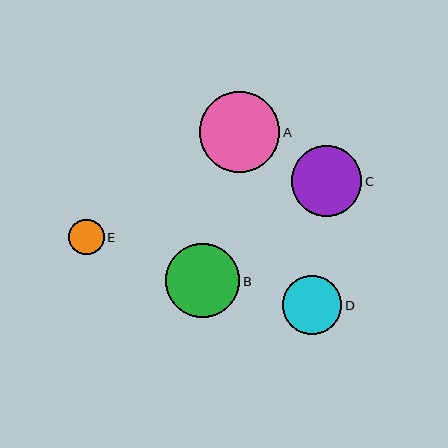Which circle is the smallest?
Circle E is the smallest with a size of approximately 36 pixels.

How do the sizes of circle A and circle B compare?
Circle A and circle B are approximately the same size.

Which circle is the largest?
Circle A is the largest with a size of approximately 80 pixels.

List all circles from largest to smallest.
From largest to smallest: A, B, C, D, E.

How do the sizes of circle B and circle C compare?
Circle B and circle C are approximately the same size.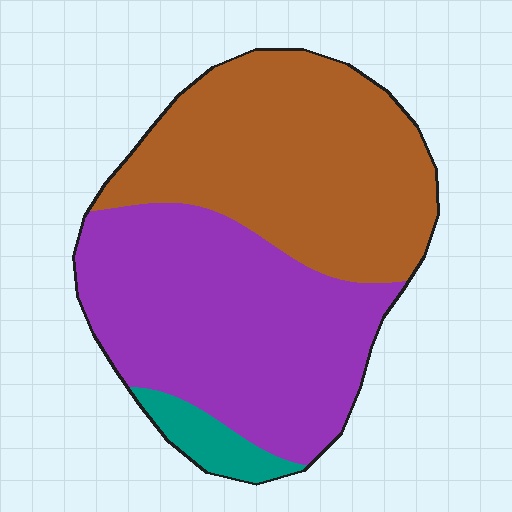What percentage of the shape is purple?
Purple covers about 50% of the shape.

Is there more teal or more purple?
Purple.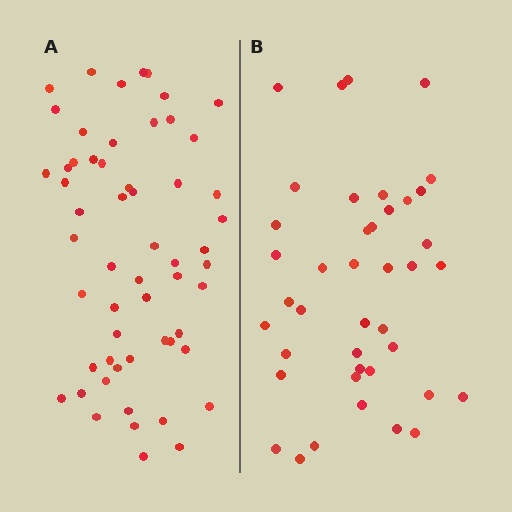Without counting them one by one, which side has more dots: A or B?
Region A (the left region) has more dots.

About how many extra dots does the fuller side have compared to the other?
Region A has approximately 15 more dots than region B.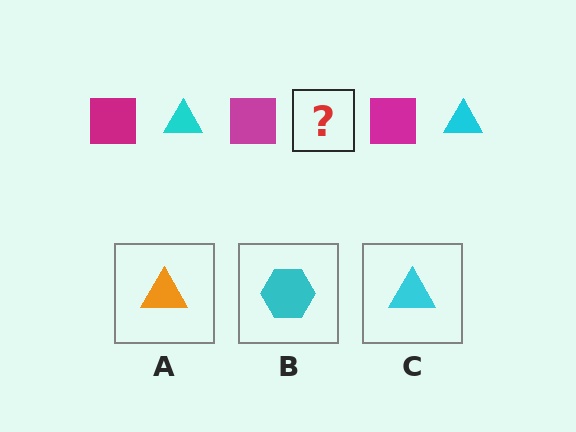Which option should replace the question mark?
Option C.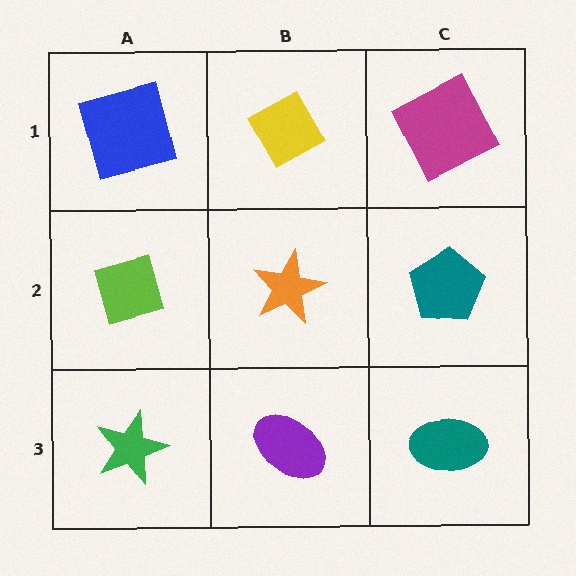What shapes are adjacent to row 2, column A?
A blue square (row 1, column A), a green star (row 3, column A), an orange star (row 2, column B).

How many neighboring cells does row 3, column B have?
3.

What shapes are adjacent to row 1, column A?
A lime diamond (row 2, column A), a yellow diamond (row 1, column B).